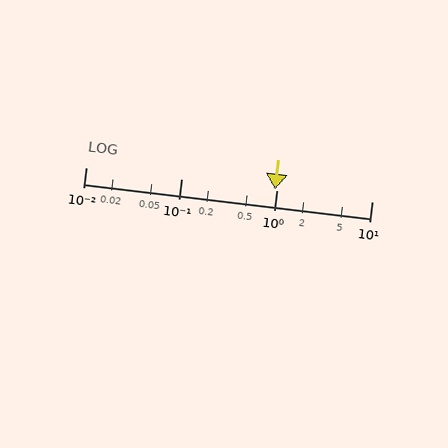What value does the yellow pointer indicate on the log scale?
The pointer indicates approximately 0.96.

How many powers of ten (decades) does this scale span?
The scale spans 3 decades, from 0.01 to 10.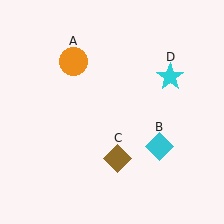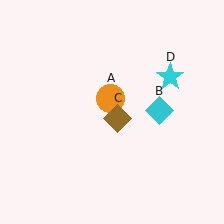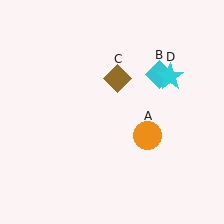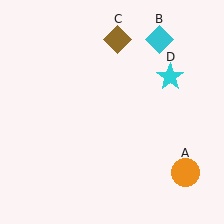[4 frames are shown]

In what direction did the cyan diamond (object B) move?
The cyan diamond (object B) moved up.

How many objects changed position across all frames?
3 objects changed position: orange circle (object A), cyan diamond (object B), brown diamond (object C).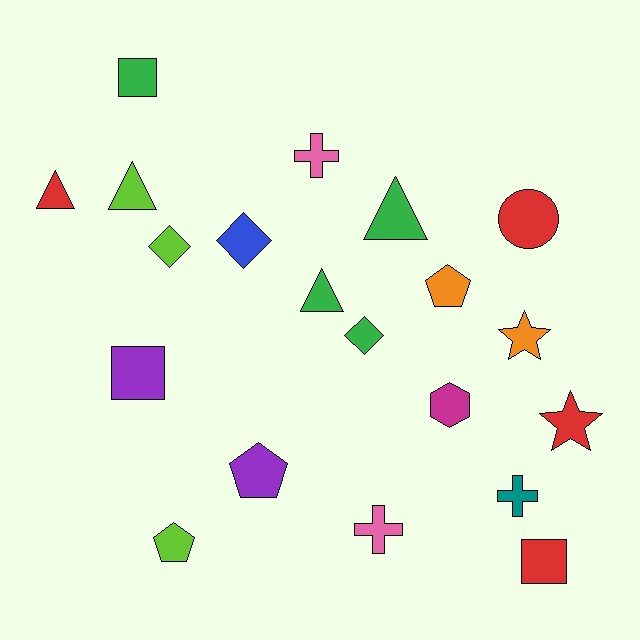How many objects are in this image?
There are 20 objects.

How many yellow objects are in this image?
There are no yellow objects.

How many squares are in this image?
There are 3 squares.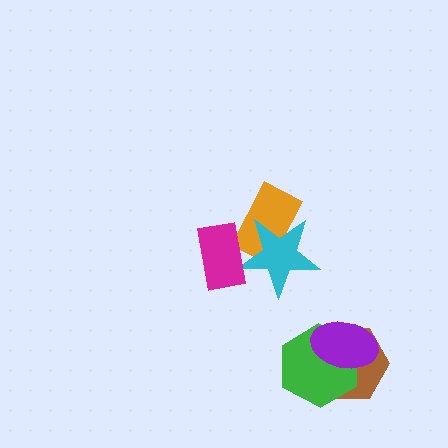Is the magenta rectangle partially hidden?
No, no other shape covers it.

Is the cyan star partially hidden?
Yes, it is partially covered by another shape.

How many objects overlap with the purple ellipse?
2 objects overlap with the purple ellipse.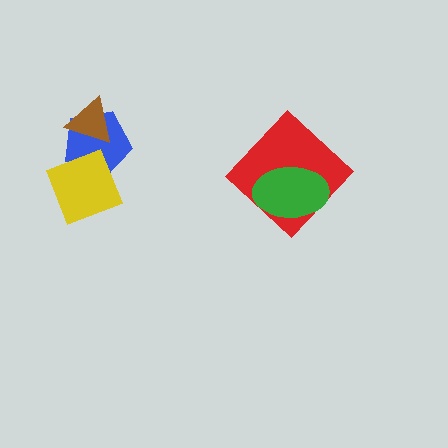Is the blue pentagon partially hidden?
Yes, it is partially covered by another shape.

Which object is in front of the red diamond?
The green ellipse is in front of the red diamond.